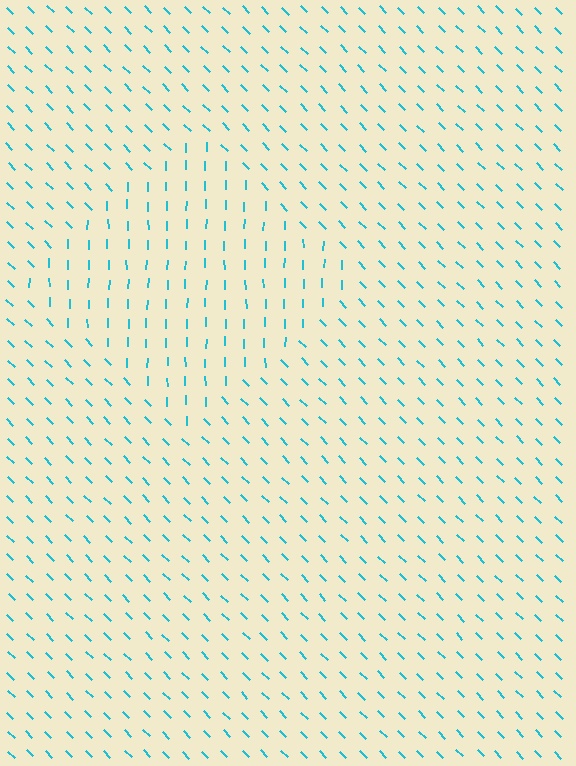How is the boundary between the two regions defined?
The boundary is defined purely by a change in line orientation (approximately 45 degrees difference). All lines are the same color and thickness.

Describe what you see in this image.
The image is filled with small cyan line segments. A diamond region in the image has lines oriented differently from the surrounding lines, creating a visible texture boundary.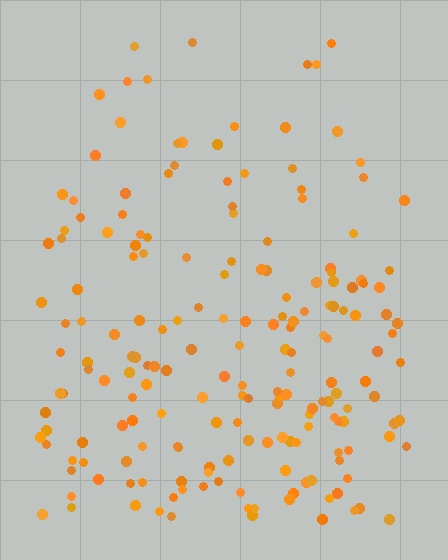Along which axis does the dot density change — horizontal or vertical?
Vertical.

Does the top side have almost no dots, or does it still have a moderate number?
Still a moderate number, just noticeably fewer than the bottom.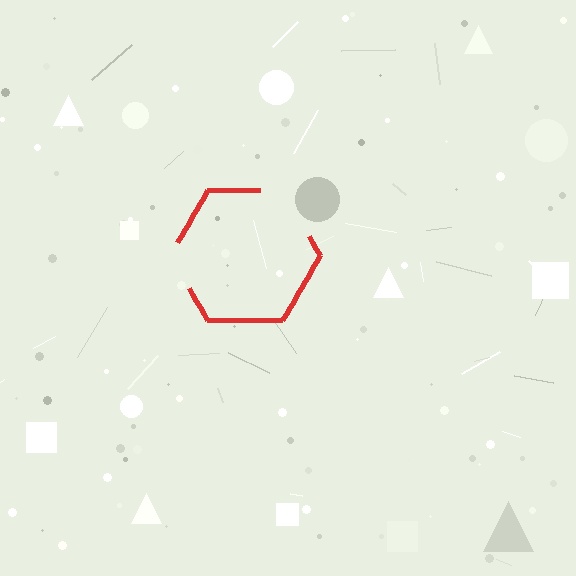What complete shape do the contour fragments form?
The contour fragments form a hexagon.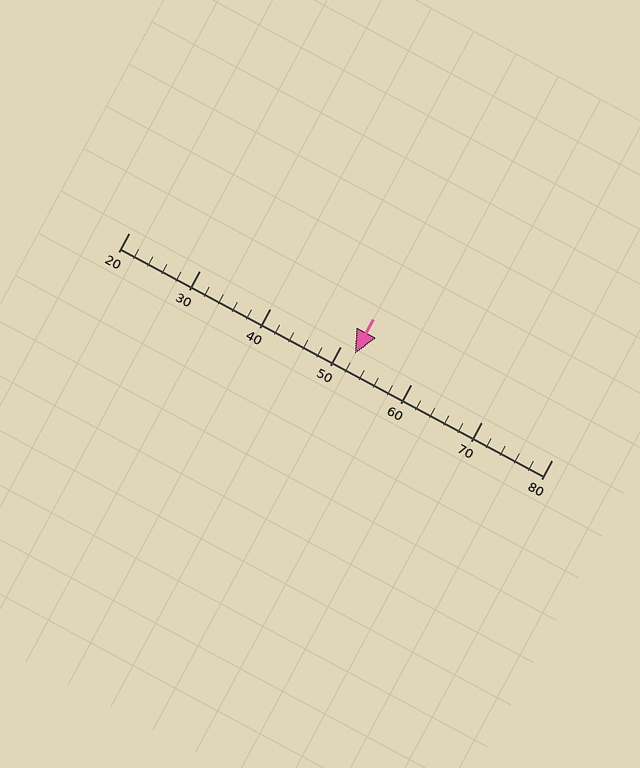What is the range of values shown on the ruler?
The ruler shows values from 20 to 80.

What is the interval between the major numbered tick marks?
The major tick marks are spaced 10 units apart.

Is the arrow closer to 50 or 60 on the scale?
The arrow is closer to 50.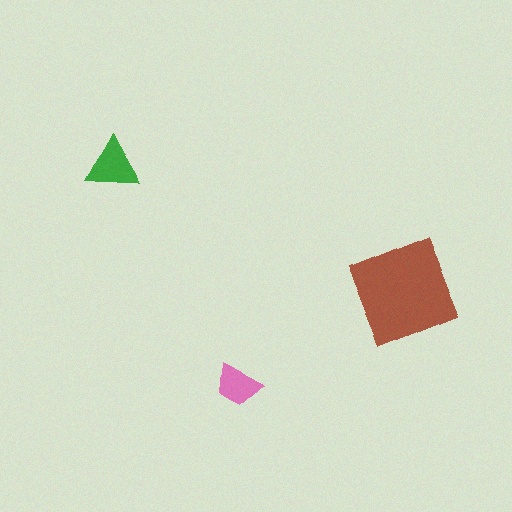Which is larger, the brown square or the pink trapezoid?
The brown square.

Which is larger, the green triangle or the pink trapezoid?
The green triangle.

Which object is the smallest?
The pink trapezoid.